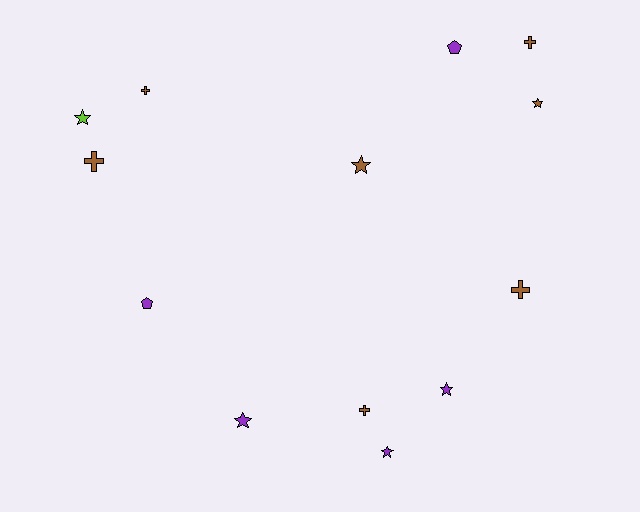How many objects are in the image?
There are 13 objects.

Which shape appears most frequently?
Star, with 6 objects.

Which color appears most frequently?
Brown, with 7 objects.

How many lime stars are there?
There is 1 lime star.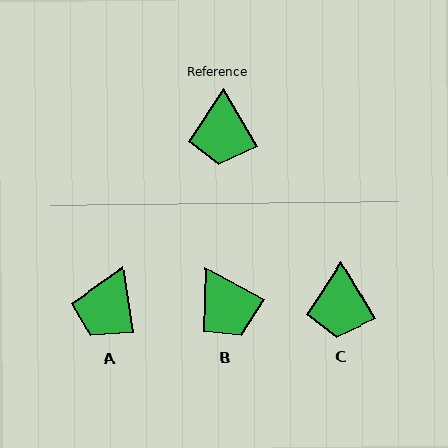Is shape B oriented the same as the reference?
No, it is off by about 31 degrees.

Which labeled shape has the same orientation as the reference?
C.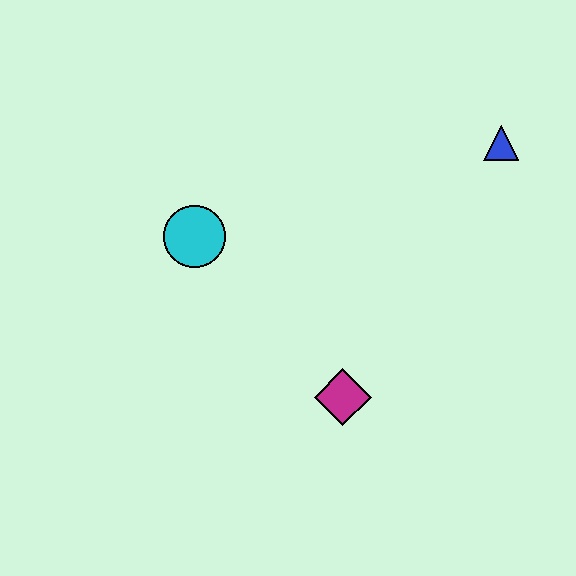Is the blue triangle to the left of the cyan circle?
No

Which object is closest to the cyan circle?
The magenta diamond is closest to the cyan circle.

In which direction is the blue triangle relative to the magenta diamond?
The blue triangle is above the magenta diamond.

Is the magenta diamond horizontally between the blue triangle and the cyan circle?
Yes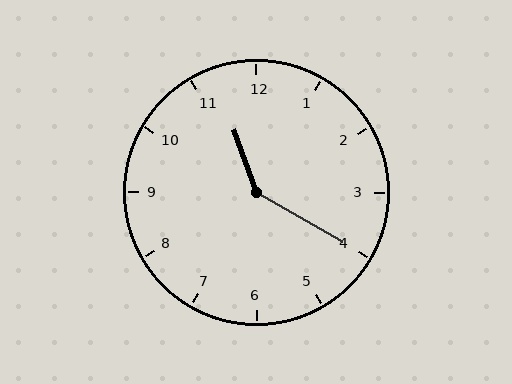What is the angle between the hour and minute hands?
Approximately 140 degrees.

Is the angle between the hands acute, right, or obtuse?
It is obtuse.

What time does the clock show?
11:20.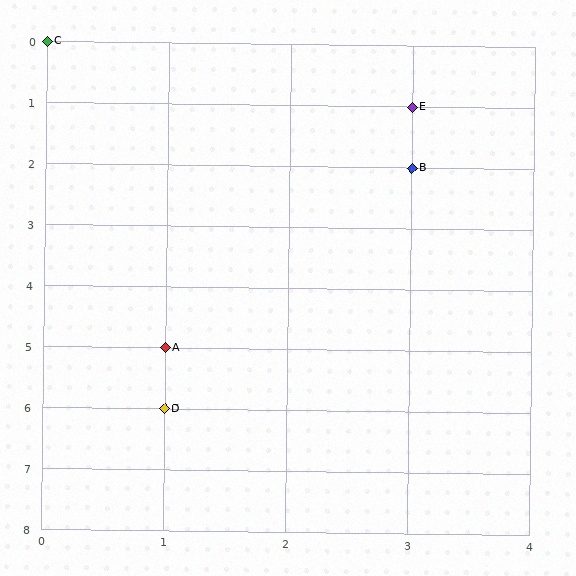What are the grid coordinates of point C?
Point C is at grid coordinates (0, 0).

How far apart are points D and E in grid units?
Points D and E are 2 columns and 5 rows apart (about 5.4 grid units diagonally).